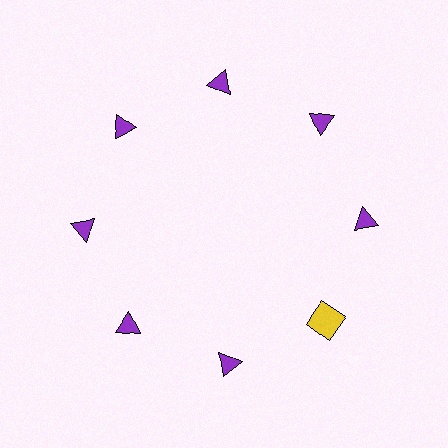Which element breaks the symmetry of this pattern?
The yellow square at roughly the 4 o'clock position breaks the symmetry. All other shapes are purple triangles.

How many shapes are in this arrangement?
There are 8 shapes arranged in a ring pattern.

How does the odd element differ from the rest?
It differs in both color (yellow instead of purple) and shape (square instead of triangle).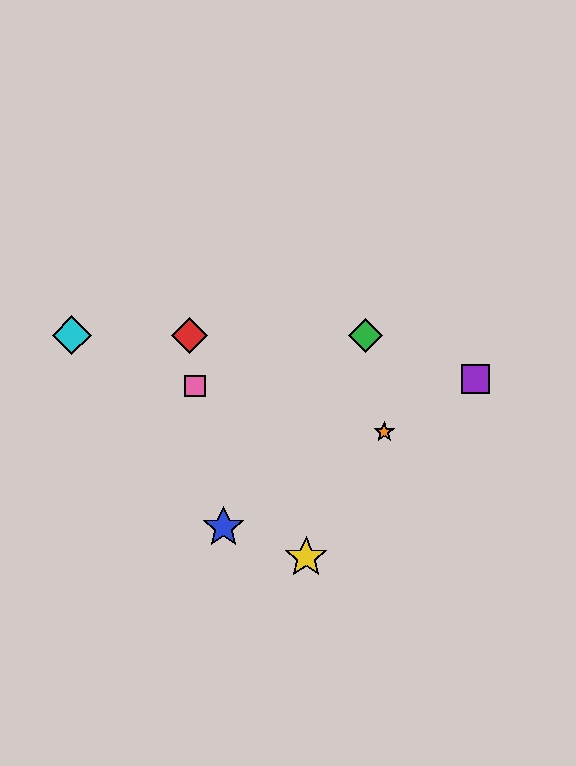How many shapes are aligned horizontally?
3 shapes (the red diamond, the green diamond, the cyan diamond) are aligned horizontally.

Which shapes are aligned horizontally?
The red diamond, the green diamond, the cyan diamond are aligned horizontally.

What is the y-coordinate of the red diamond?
The red diamond is at y≈335.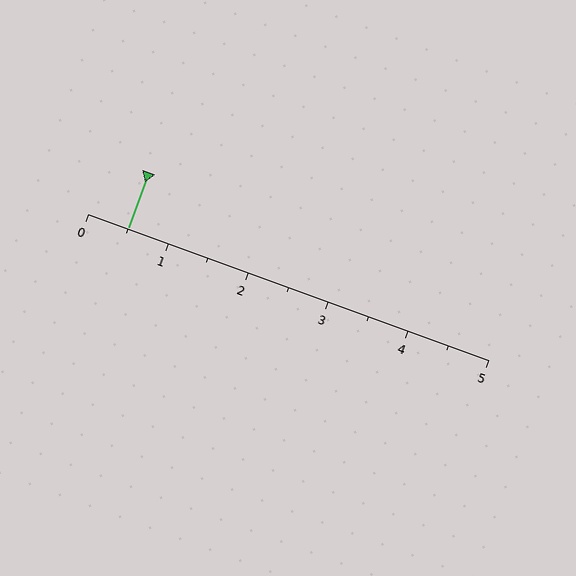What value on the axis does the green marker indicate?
The marker indicates approximately 0.5.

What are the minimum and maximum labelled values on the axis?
The axis runs from 0 to 5.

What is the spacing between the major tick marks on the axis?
The major ticks are spaced 1 apart.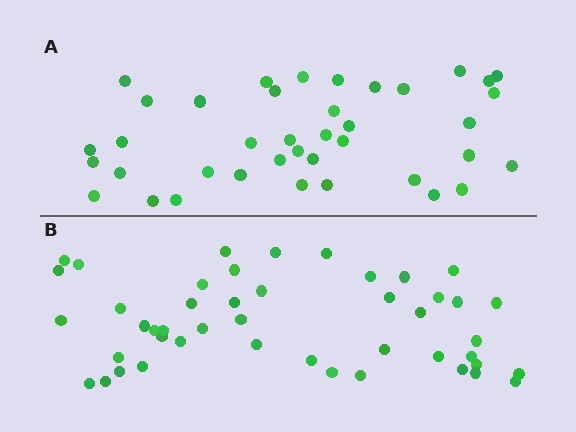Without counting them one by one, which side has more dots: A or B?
Region B (the bottom region) has more dots.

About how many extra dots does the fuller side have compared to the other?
Region B has roughly 8 or so more dots than region A.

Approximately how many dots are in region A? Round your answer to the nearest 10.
About 40 dots. (The exact count is 39, which rounds to 40.)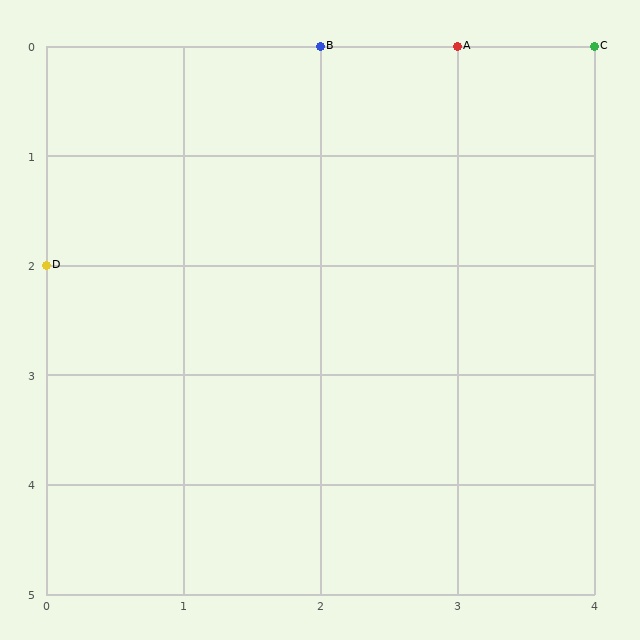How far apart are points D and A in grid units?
Points D and A are 3 columns and 2 rows apart (about 3.6 grid units diagonally).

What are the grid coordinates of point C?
Point C is at grid coordinates (4, 0).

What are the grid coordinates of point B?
Point B is at grid coordinates (2, 0).